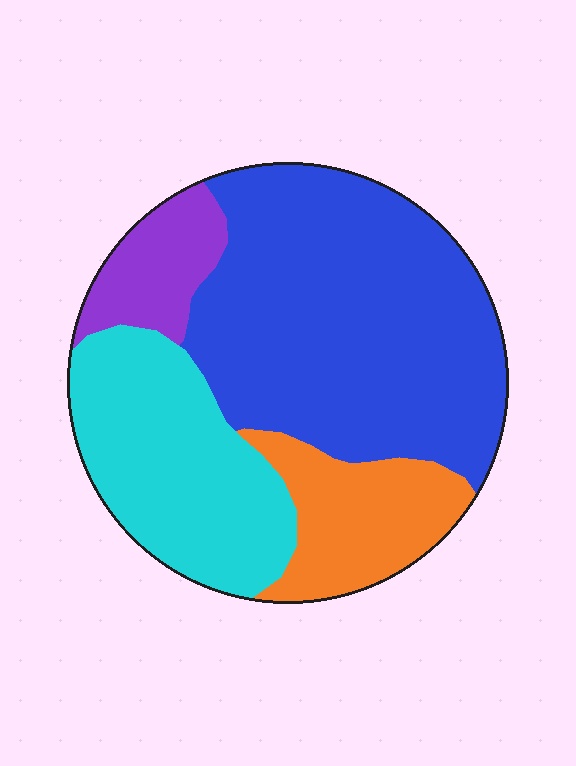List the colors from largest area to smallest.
From largest to smallest: blue, cyan, orange, purple.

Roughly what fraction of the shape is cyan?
Cyan covers about 25% of the shape.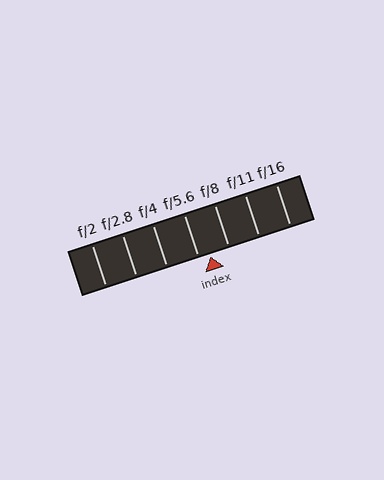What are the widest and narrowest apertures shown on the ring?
The widest aperture shown is f/2 and the narrowest is f/16.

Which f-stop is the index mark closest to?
The index mark is closest to f/5.6.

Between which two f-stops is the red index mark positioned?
The index mark is between f/5.6 and f/8.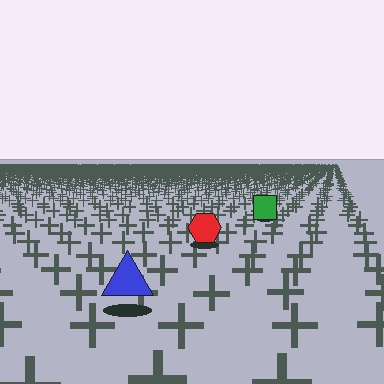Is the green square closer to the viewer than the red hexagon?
No. The red hexagon is closer — you can tell from the texture gradient: the ground texture is coarser near it.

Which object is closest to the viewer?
The blue triangle is closest. The texture marks near it are larger and more spread out.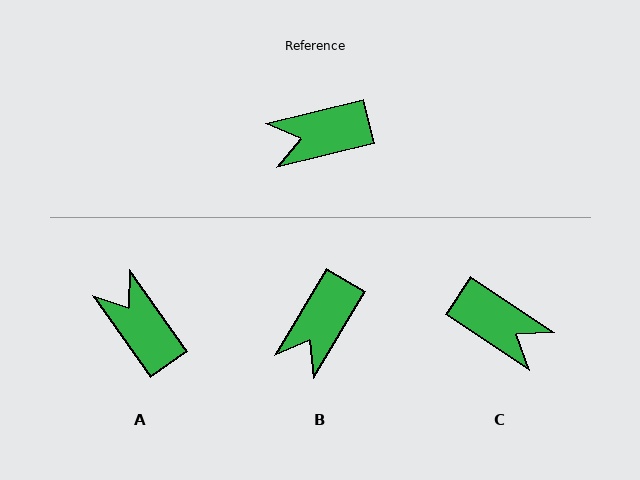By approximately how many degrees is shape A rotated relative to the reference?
Approximately 68 degrees clockwise.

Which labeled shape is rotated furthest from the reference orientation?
C, about 133 degrees away.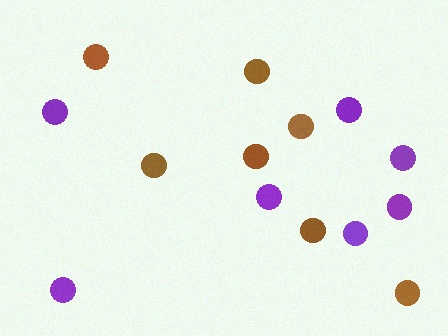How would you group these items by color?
There are 2 groups: one group of purple circles (7) and one group of brown circles (7).